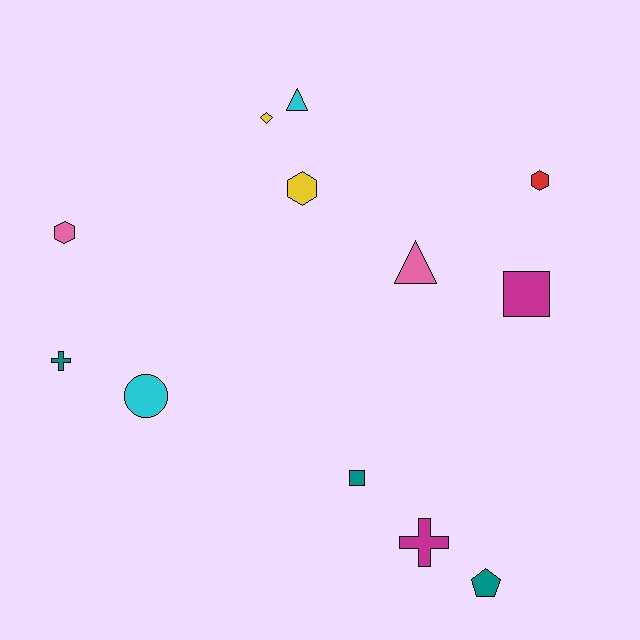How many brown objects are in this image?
There are no brown objects.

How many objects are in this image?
There are 12 objects.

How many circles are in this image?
There is 1 circle.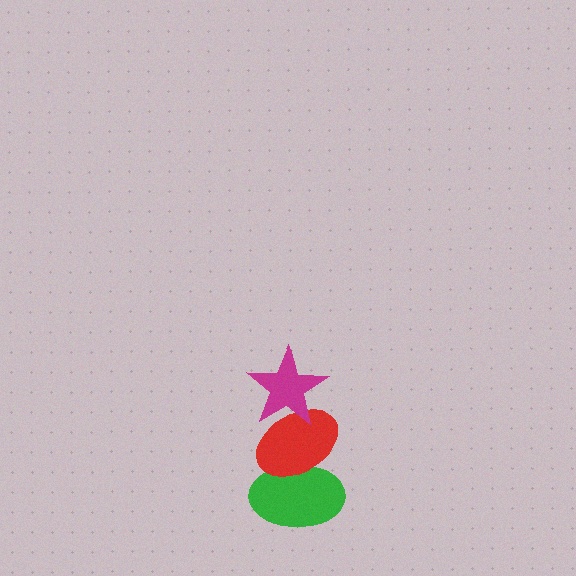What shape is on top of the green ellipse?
The red ellipse is on top of the green ellipse.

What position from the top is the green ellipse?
The green ellipse is 3rd from the top.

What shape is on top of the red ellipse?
The magenta star is on top of the red ellipse.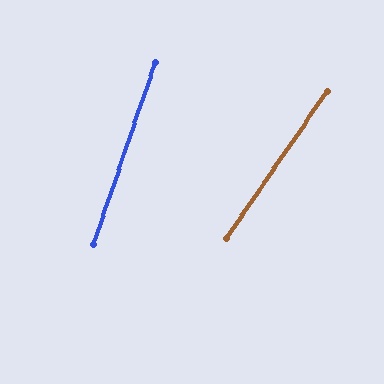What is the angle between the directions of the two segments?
Approximately 16 degrees.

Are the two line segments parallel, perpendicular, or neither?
Neither parallel nor perpendicular — they differ by about 16°.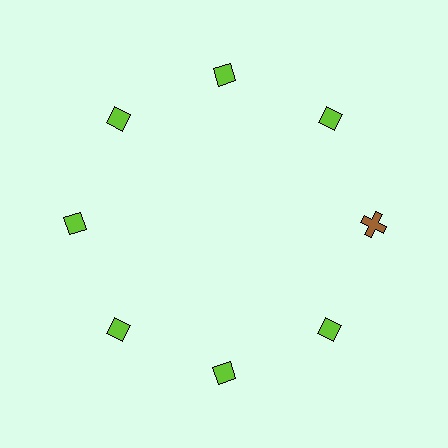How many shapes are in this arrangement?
There are 8 shapes arranged in a ring pattern.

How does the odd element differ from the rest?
It differs in both color (brown instead of lime) and shape (cross instead of diamond).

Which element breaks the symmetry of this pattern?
The brown cross at roughly the 3 o'clock position breaks the symmetry. All other shapes are lime diamonds.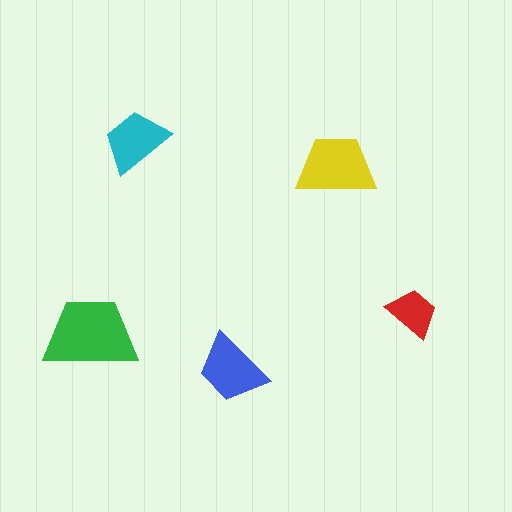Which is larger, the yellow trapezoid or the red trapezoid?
The yellow one.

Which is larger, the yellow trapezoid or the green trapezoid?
The green one.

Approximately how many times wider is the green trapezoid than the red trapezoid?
About 2 times wider.